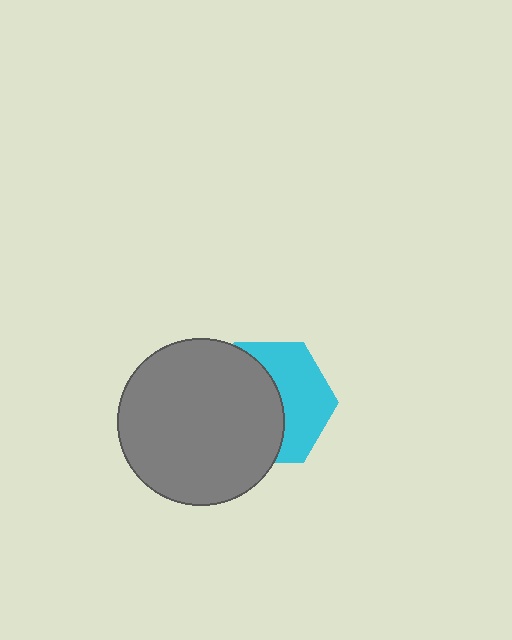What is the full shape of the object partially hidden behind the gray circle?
The partially hidden object is a cyan hexagon.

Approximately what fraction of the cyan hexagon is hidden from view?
Roughly 54% of the cyan hexagon is hidden behind the gray circle.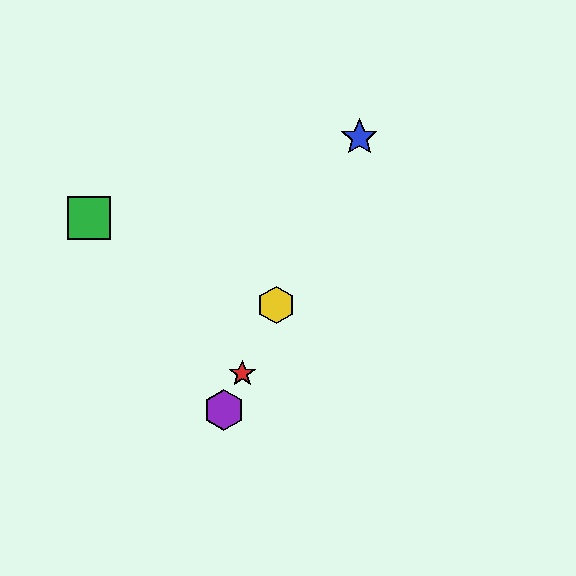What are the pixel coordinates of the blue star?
The blue star is at (359, 138).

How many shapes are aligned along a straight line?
4 shapes (the red star, the blue star, the yellow hexagon, the purple hexagon) are aligned along a straight line.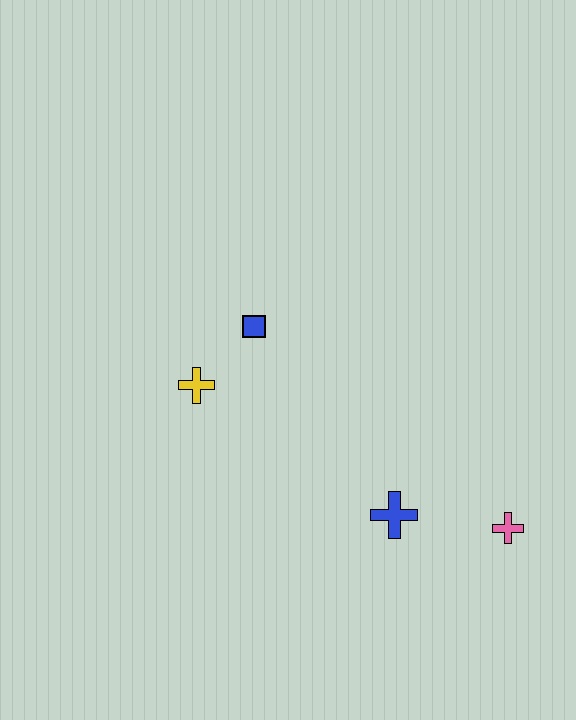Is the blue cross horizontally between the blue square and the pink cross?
Yes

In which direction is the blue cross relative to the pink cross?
The blue cross is to the left of the pink cross.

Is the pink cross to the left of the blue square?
No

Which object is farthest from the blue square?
The pink cross is farthest from the blue square.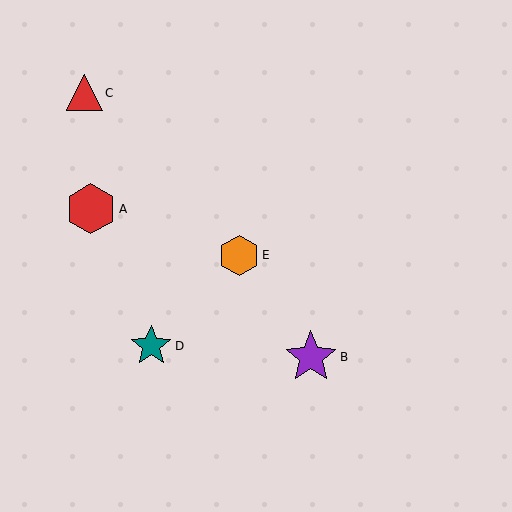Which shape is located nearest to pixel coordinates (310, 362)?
The purple star (labeled B) at (311, 357) is nearest to that location.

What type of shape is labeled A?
Shape A is a red hexagon.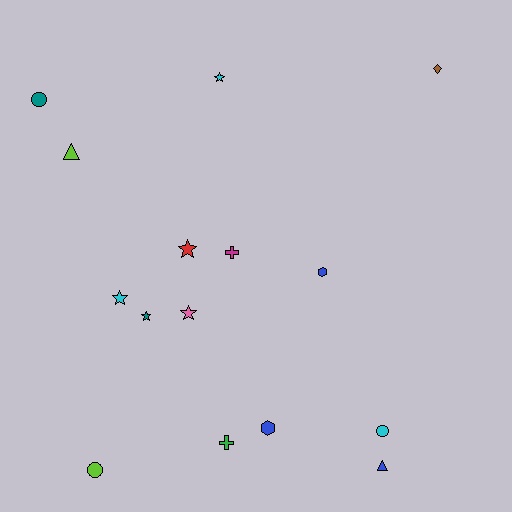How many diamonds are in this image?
There is 1 diamond.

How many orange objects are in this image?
There are no orange objects.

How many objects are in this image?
There are 15 objects.